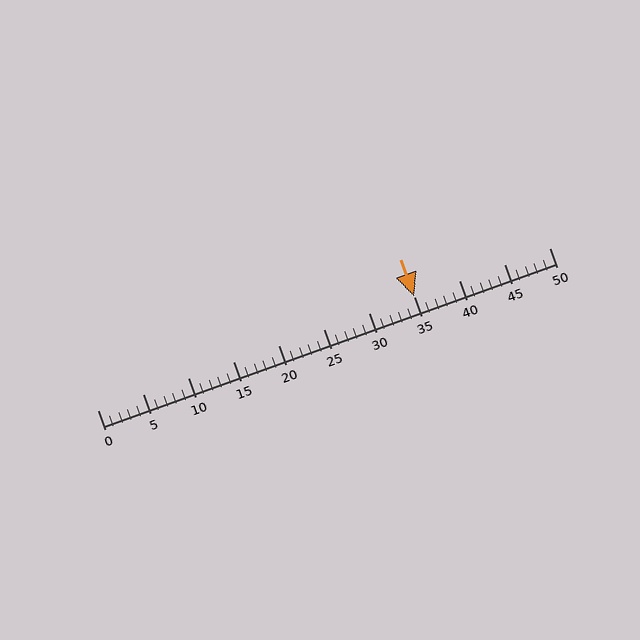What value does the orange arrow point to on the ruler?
The orange arrow points to approximately 35.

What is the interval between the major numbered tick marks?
The major tick marks are spaced 5 units apart.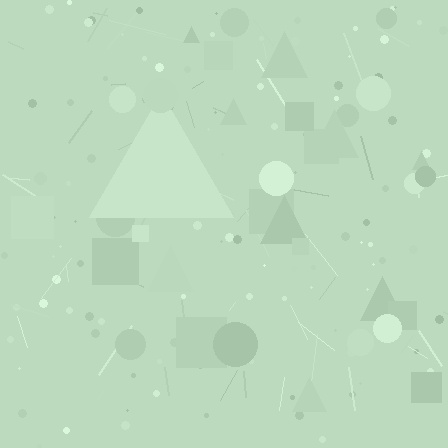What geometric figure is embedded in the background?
A triangle is embedded in the background.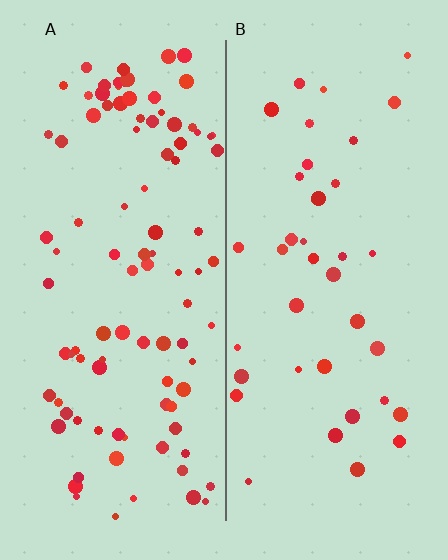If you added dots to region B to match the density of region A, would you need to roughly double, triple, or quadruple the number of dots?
Approximately triple.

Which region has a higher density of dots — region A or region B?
A (the left).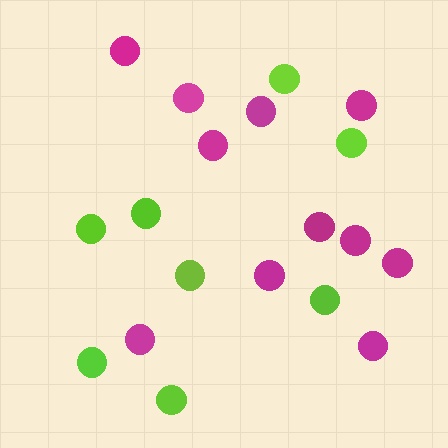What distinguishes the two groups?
There are 2 groups: one group of magenta circles (11) and one group of lime circles (8).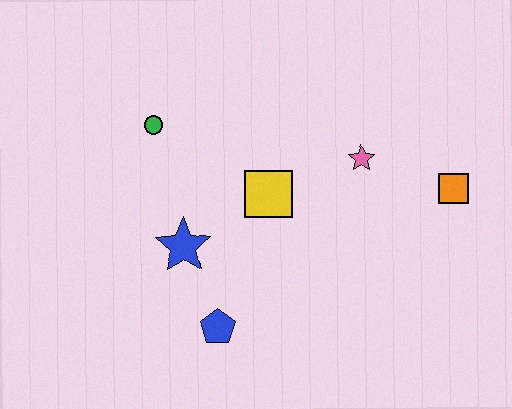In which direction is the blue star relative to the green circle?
The blue star is below the green circle.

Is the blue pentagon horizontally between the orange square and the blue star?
Yes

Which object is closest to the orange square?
The pink star is closest to the orange square.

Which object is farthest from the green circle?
The orange square is farthest from the green circle.